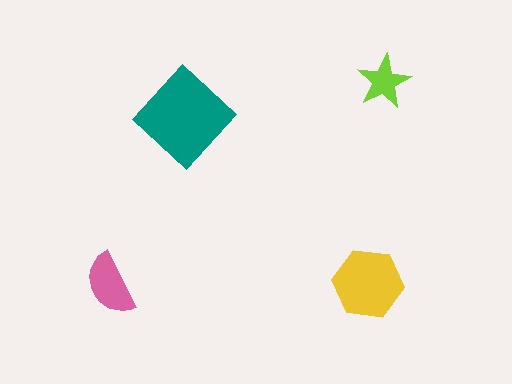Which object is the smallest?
The lime star.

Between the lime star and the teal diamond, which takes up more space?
The teal diamond.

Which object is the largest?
The teal diamond.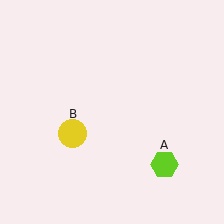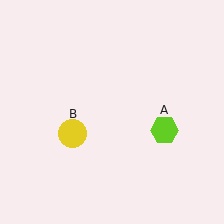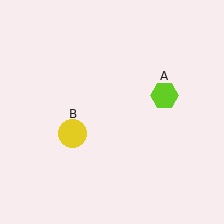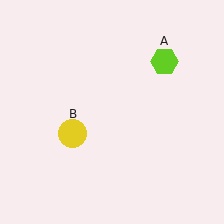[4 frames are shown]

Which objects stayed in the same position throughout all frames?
Yellow circle (object B) remained stationary.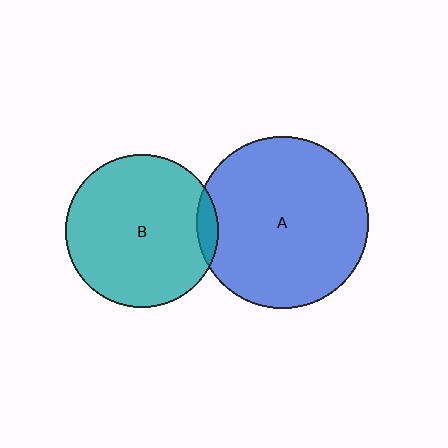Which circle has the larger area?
Circle A (blue).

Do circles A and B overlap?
Yes.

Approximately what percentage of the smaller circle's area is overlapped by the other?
Approximately 5%.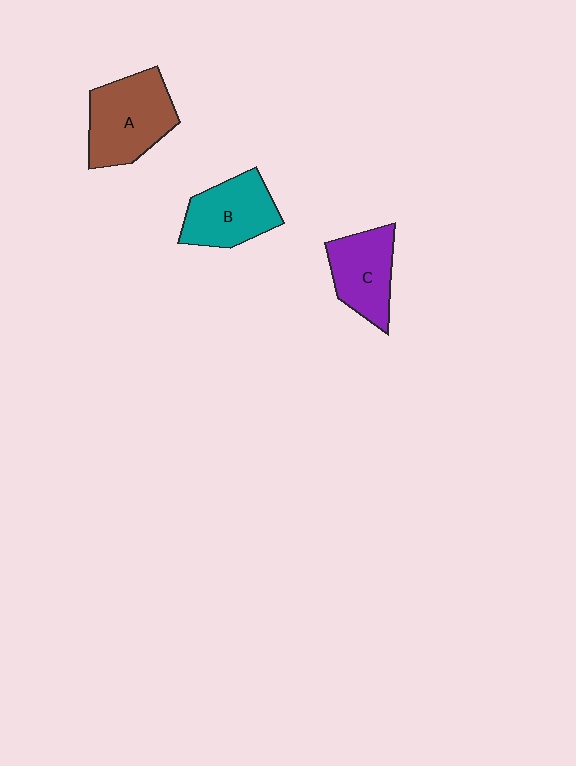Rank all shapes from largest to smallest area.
From largest to smallest: A (brown), B (teal), C (purple).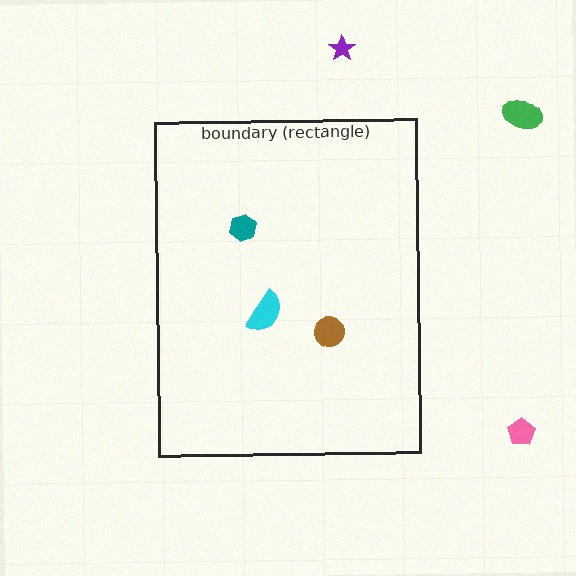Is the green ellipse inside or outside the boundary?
Outside.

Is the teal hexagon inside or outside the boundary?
Inside.